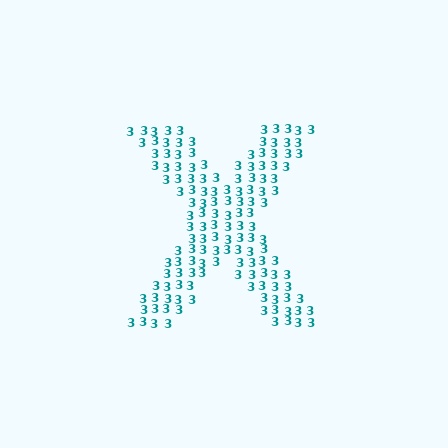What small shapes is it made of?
It is made of small digit 3's.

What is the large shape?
The large shape is the letter X.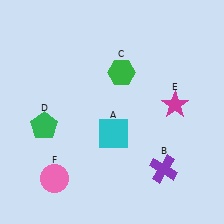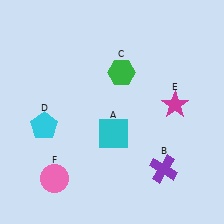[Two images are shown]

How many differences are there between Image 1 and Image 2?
There is 1 difference between the two images.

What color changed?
The pentagon (D) changed from green in Image 1 to cyan in Image 2.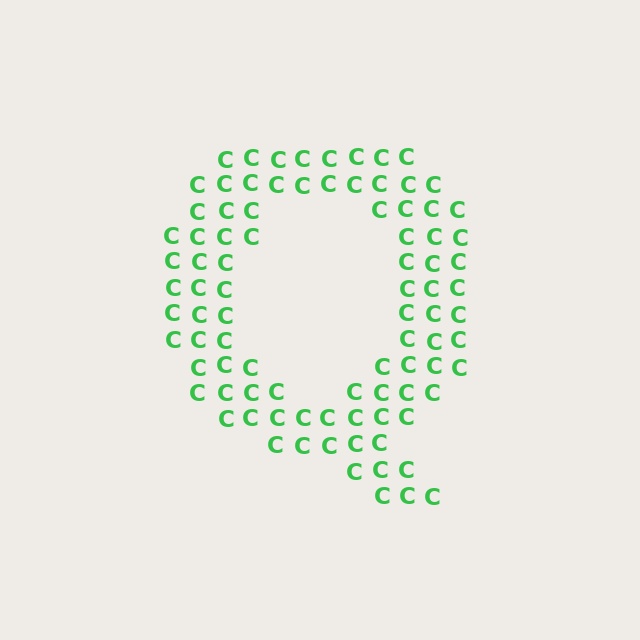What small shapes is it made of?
It is made of small letter C's.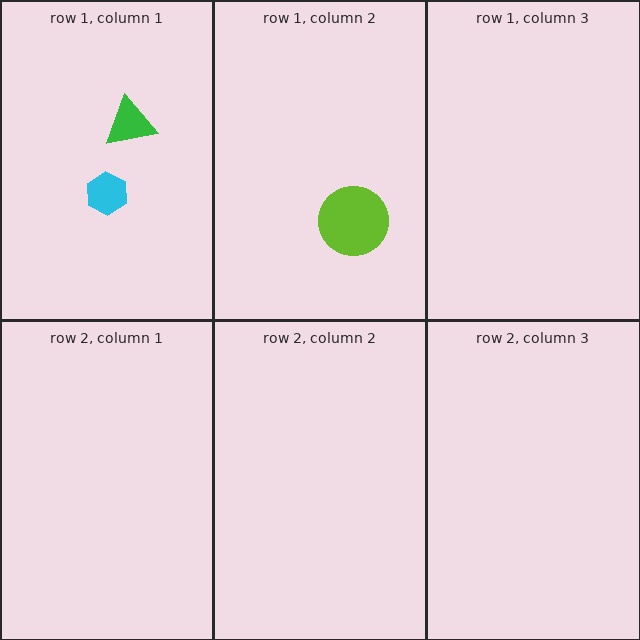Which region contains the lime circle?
The row 1, column 2 region.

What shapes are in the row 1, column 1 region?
The cyan hexagon, the green triangle.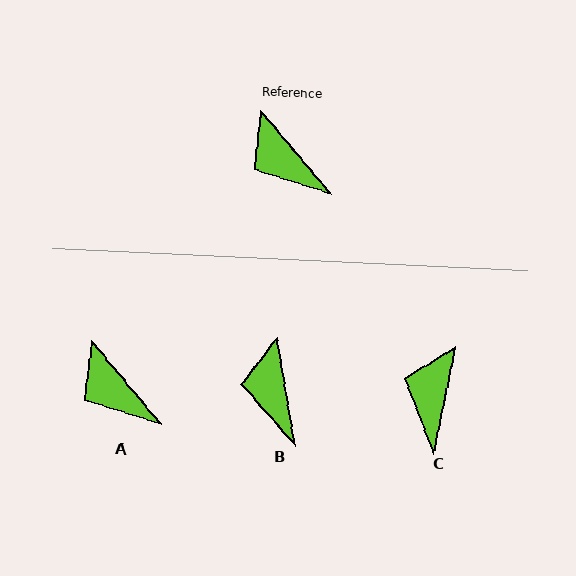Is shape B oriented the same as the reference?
No, it is off by about 31 degrees.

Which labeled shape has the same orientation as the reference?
A.